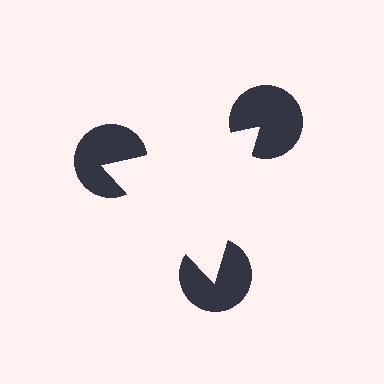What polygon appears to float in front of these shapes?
An illusory triangle — its edges are inferred from the aligned wedge cuts in the pac-man discs, not physically drawn.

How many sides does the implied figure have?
3 sides.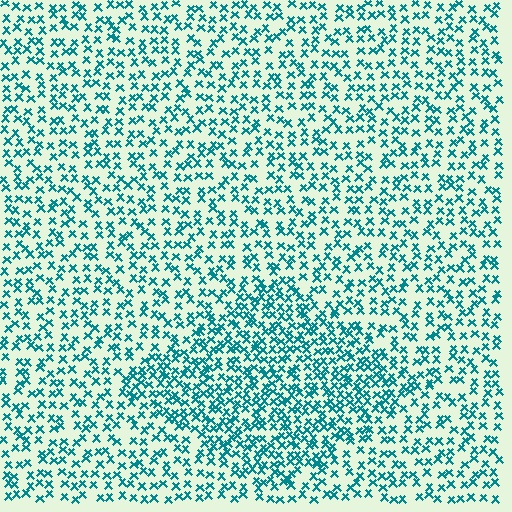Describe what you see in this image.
The image contains small teal elements arranged at two different densities. A diamond-shaped region is visible where the elements are more densely packed than the surrounding area.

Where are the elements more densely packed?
The elements are more densely packed inside the diamond boundary.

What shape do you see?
I see a diamond.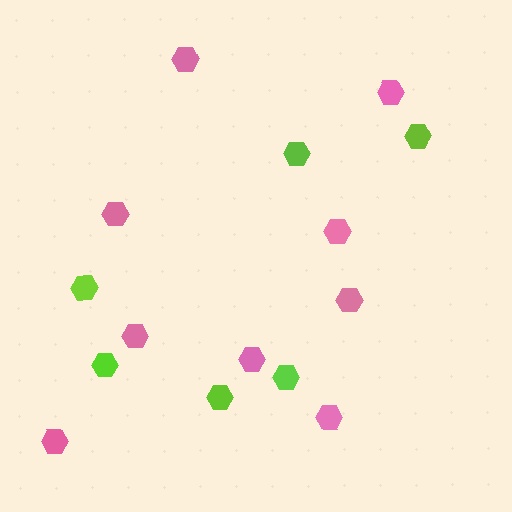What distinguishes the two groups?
There are 2 groups: one group of pink hexagons (9) and one group of lime hexagons (6).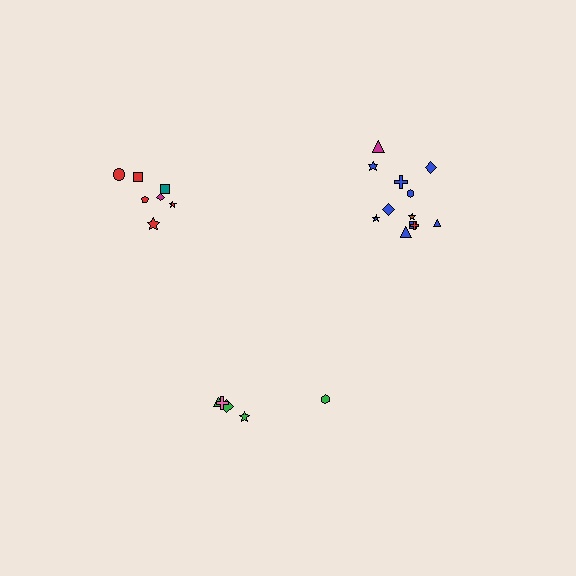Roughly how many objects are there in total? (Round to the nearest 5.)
Roughly 25 objects in total.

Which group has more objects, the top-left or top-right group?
The top-right group.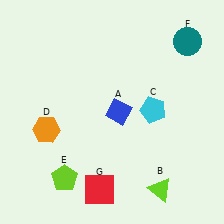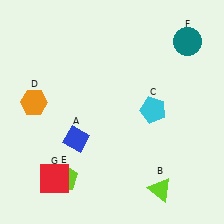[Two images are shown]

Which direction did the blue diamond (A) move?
The blue diamond (A) moved left.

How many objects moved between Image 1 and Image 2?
3 objects moved between the two images.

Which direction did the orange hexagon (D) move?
The orange hexagon (D) moved up.